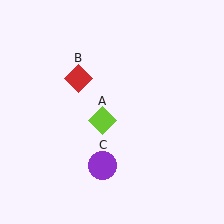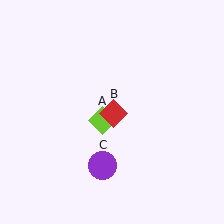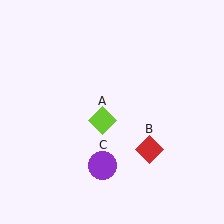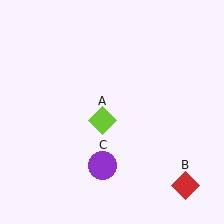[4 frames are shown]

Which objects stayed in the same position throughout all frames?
Lime diamond (object A) and purple circle (object C) remained stationary.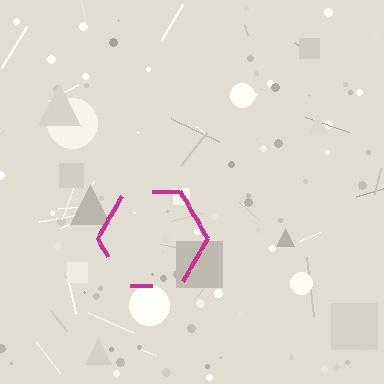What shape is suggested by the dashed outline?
The dashed outline suggests a hexagon.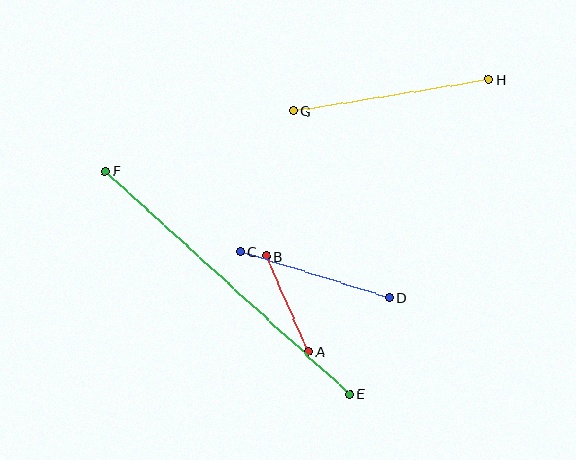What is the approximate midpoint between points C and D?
The midpoint is at approximately (315, 275) pixels.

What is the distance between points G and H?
The distance is approximately 198 pixels.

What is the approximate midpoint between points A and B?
The midpoint is at approximately (288, 304) pixels.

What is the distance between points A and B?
The distance is approximately 104 pixels.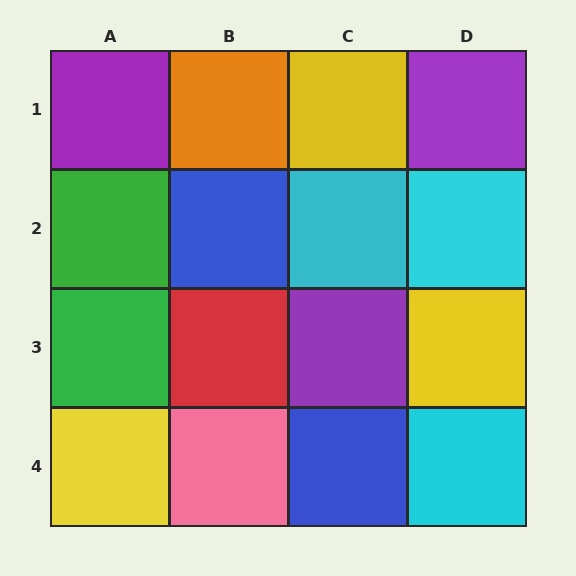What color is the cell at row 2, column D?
Cyan.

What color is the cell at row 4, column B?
Pink.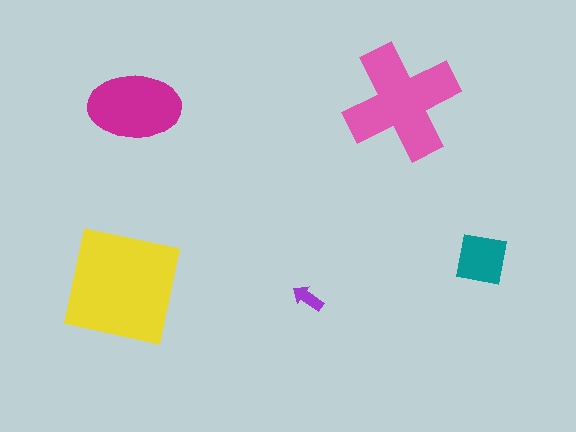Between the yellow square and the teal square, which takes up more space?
The yellow square.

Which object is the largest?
The yellow square.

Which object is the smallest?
The purple arrow.